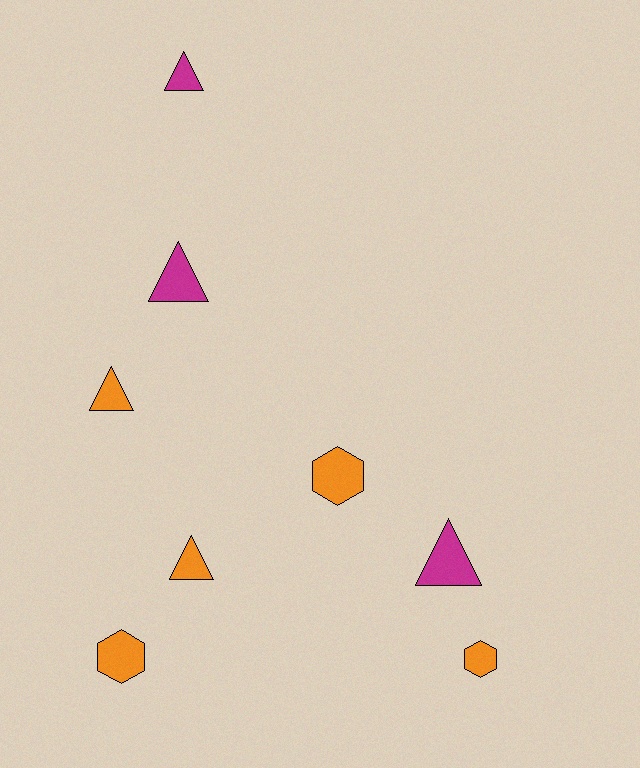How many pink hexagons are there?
There are no pink hexagons.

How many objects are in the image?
There are 8 objects.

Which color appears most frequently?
Orange, with 5 objects.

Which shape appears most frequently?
Triangle, with 5 objects.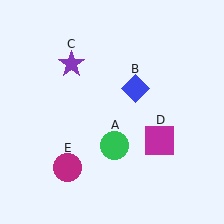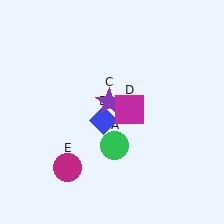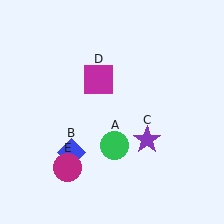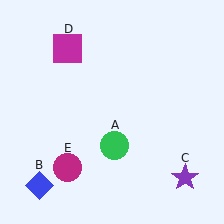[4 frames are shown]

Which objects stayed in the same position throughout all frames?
Green circle (object A) and magenta circle (object E) remained stationary.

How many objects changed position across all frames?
3 objects changed position: blue diamond (object B), purple star (object C), magenta square (object D).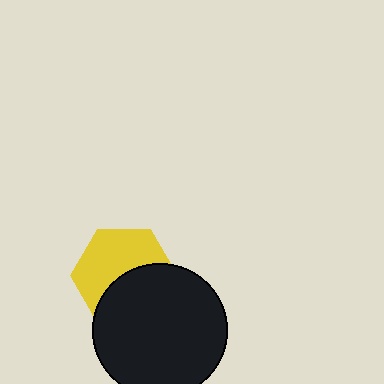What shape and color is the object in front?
The object in front is a black circle.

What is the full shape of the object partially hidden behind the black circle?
The partially hidden object is a yellow hexagon.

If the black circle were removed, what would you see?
You would see the complete yellow hexagon.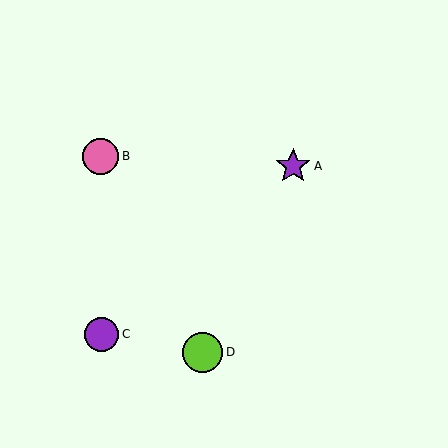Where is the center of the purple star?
The center of the purple star is at (293, 166).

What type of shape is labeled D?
Shape D is a lime circle.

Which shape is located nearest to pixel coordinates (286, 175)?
The purple star (labeled A) at (293, 166) is nearest to that location.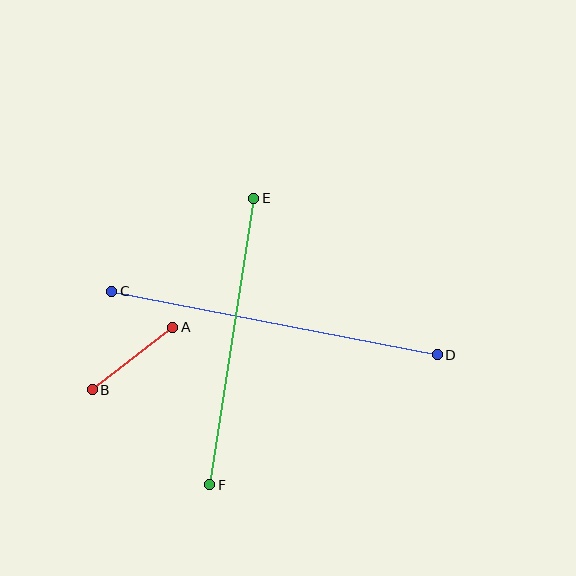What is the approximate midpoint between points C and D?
The midpoint is at approximately (275, 323) pixels.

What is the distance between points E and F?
The distance is approximately 290 pixels.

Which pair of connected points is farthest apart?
Points C and D are farthest apart.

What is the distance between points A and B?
The distance is approximately 102 pixels.